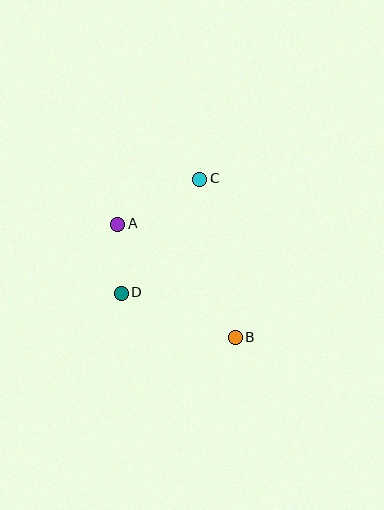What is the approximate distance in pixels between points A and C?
The distance between A and C is approximately 93 pixels.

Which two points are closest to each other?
Points A and D are closest to each other.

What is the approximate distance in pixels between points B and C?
The distance between B and C is approximately 162 pixels.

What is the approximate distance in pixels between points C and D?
The distance between C and D is approximately 138 pixels.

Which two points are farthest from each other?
Points A and B are farthest from each other.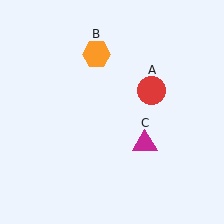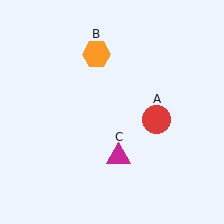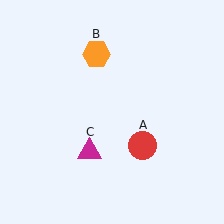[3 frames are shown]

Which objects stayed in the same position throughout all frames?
Orange hexagon (object B) remained stationary.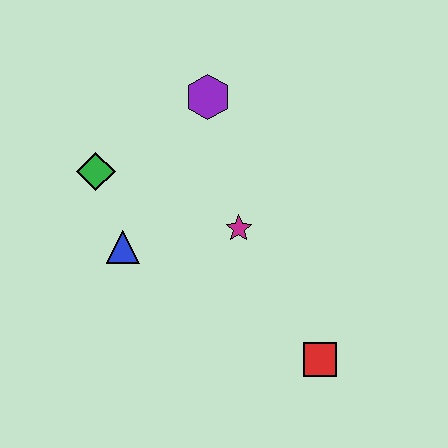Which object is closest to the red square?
The magenta star is closest to the red square.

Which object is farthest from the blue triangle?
The red square is farthest from the blue triangle.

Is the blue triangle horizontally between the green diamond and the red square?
Yes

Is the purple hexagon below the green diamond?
No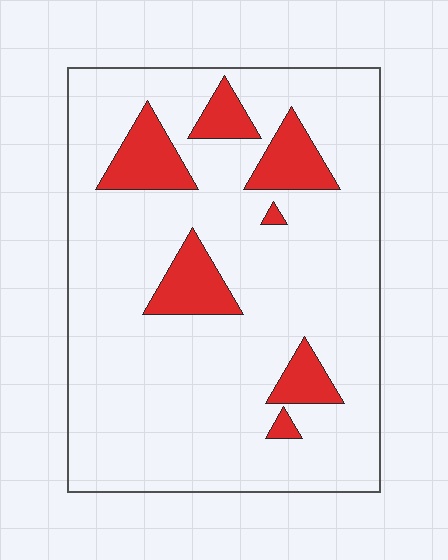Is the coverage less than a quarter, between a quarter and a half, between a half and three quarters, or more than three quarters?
Less than a quarter.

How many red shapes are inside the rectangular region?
7.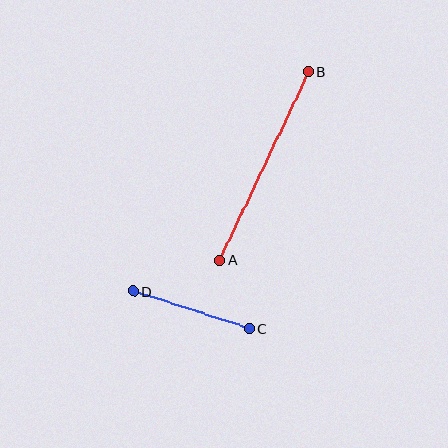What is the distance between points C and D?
The distance is approximately 122 pixels.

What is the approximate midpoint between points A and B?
The midpoint is at approximately (264, 166) pixels.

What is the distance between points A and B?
The distance is approximately 209 pixels.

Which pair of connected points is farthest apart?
Points A and B are farthest apart.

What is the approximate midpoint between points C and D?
The midpoint is at approximately (191, 310) pixels.